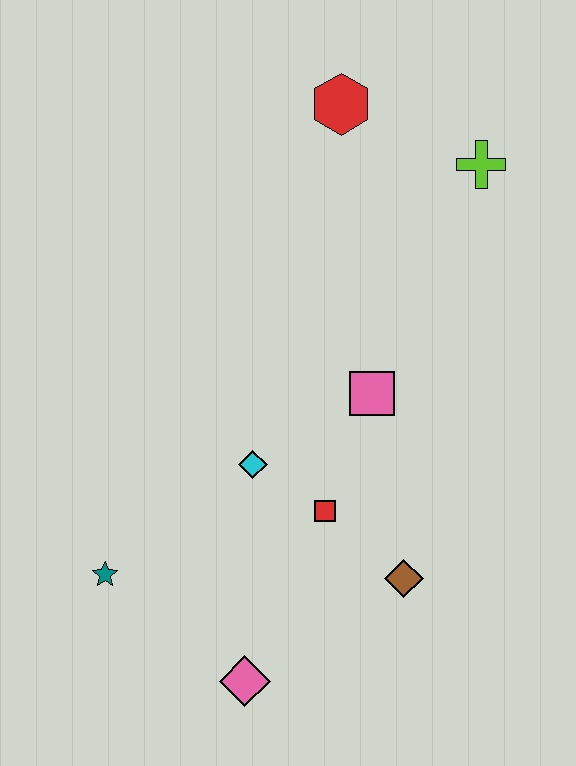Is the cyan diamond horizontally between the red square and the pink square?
No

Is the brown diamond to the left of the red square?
No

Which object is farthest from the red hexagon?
The pink diamond is farthest from the red hexagon.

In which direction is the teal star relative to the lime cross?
The teal star is below the lime cross.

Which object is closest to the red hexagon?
The lime cross is closest to the red hexagon.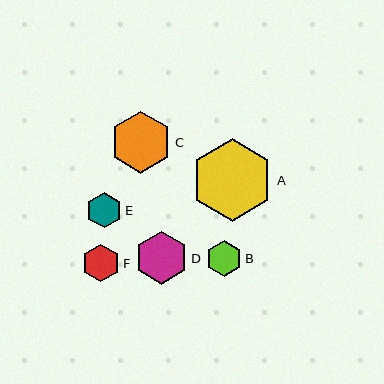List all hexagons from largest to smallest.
From largest to smallest: A, C, D, F, E, B.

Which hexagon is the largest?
Hexagon A is the largest with a size of approximately 83 pixels.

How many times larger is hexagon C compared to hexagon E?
Hexagon C is approximately 1.7 times the size of hexagon E.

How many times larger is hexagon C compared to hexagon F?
Hexagon C is approximately 1.7 times the size of hexagon F.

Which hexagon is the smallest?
Hexagon B is the smallest with a size of approximately 35 pixels.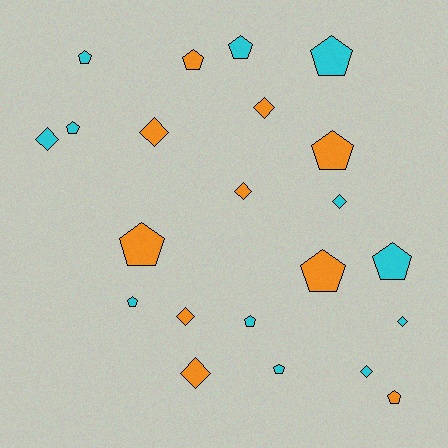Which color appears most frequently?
Cyan, with 12 objects.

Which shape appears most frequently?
Pentagon, with 13 objects.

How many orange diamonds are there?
There are 5 orange diamonds.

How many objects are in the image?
There are 22 objects.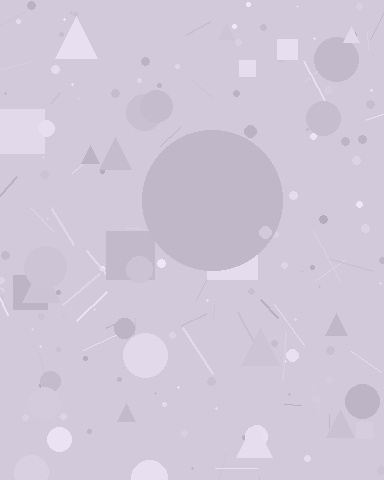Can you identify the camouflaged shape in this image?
The camouflaged shape is a circle.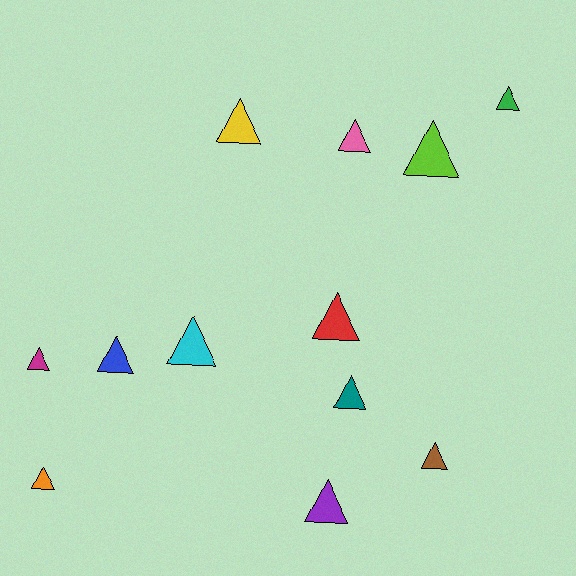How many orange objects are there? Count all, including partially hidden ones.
There is 1 orange object.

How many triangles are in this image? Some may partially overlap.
There are 12 triangles.